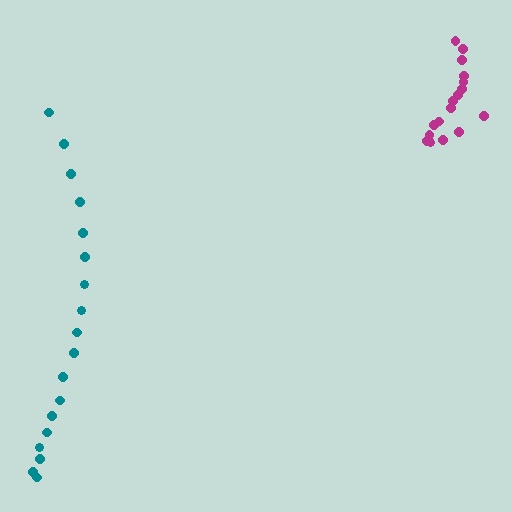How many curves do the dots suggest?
There are 2 distinct paths.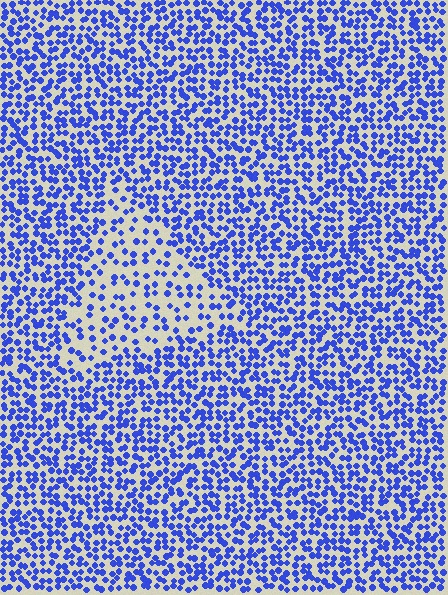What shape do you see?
I see a triangle.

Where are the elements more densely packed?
The elements are more densely packed outside the triangle boundary.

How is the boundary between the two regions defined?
The boundary is defined by a change in element density (approximately 2.0x ratio). All elements are the same color, size, and shape.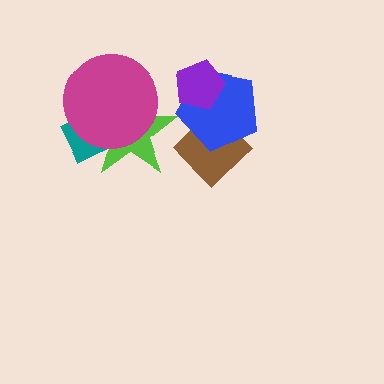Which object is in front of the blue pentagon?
The purple pentagon is in front of the blue pentagon.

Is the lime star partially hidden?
Yes, it is partially covered by another shape.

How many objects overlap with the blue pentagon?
2 objects overlap with the blue pentagon.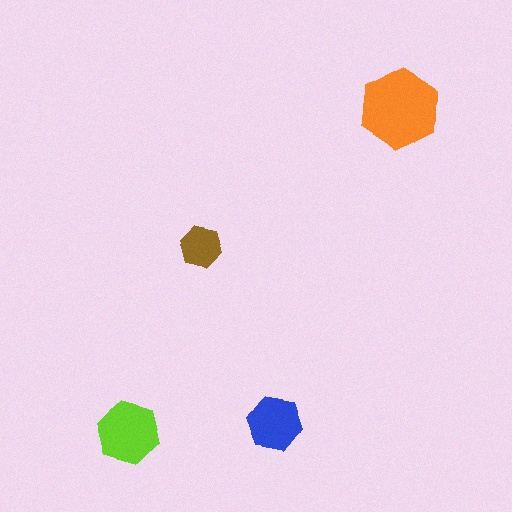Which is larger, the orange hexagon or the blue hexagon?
The orange one.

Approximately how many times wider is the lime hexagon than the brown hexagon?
About 1.5 times wider.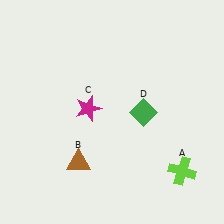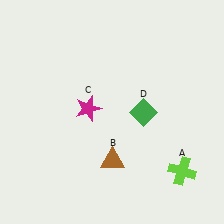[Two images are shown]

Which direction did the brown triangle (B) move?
The brown triangle (B) moved right.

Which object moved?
The brown triangle (B) moved right.